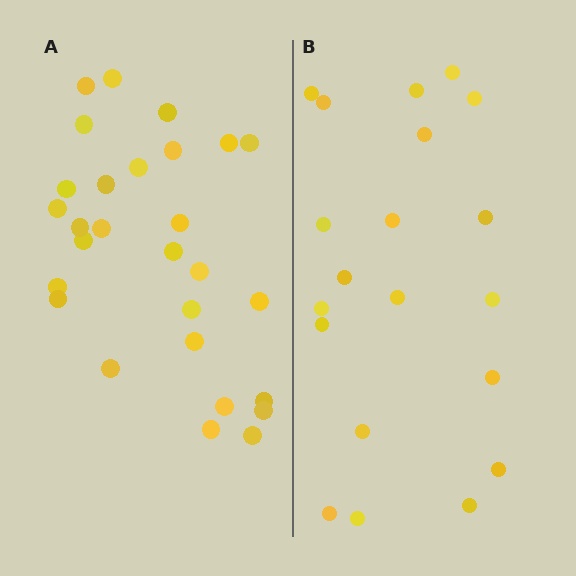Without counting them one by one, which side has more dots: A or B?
Region A (the left region) has more dots.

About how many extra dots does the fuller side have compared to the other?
Region A has roughly 8 or so more dots than region B.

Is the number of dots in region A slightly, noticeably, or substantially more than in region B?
Region A has noticeably more, but not dramatically so. The ratio is roughly 1.4 to 1.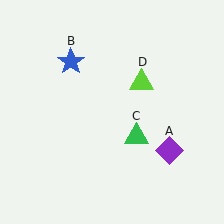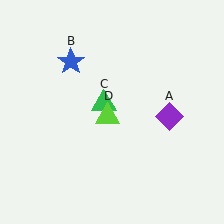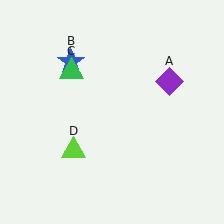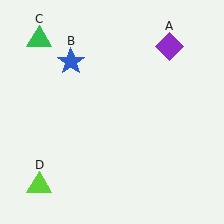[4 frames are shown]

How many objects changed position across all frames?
3 objects changed position: purple diamond (object A), green triangle (object C), lime triangle (object D).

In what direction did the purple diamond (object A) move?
The purple diamond (object A) moved up.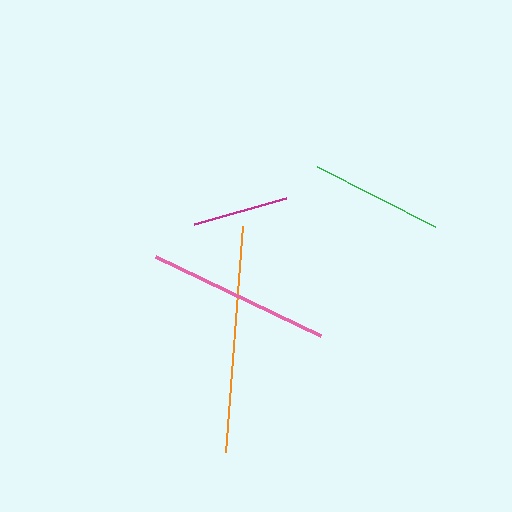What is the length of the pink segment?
The pink segment is approximately 183 pixels long.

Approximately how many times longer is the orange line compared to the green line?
The orange line is approximately 1.7 times the length of the green line.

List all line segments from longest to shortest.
From longest to shortest: orange, pink, green, magenta.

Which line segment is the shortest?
The magenta line is the shortest at approximately 95 pixels.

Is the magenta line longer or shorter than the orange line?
The orange line is longer than the magenta line.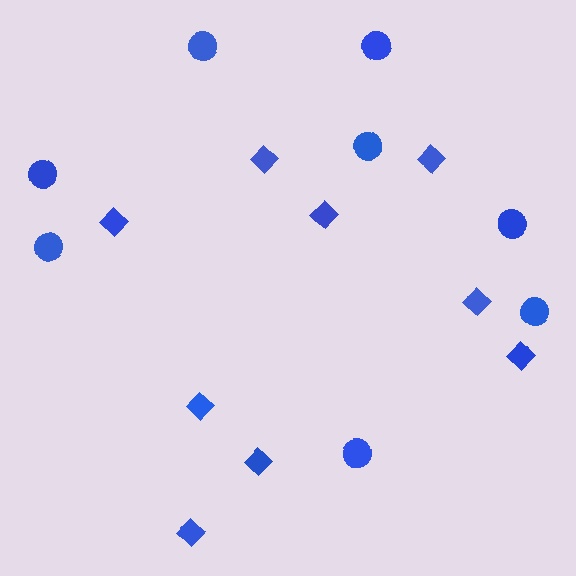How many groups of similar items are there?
There are 2 groups: one group of circles (8) and one group of diamonds (9).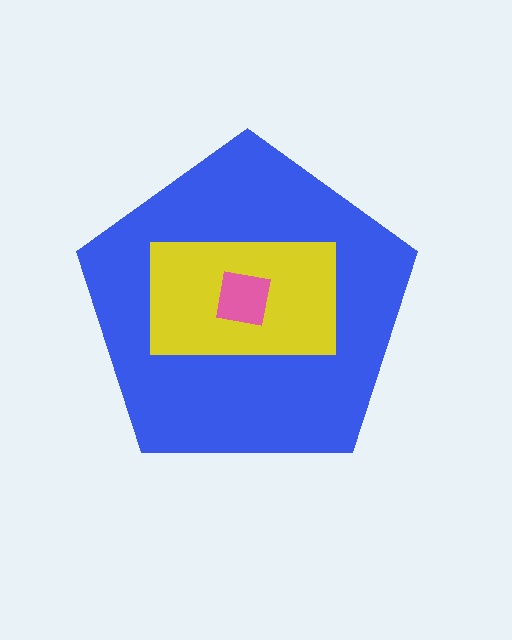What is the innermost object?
The pink square.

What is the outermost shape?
The blue pentagon.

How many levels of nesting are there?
3.